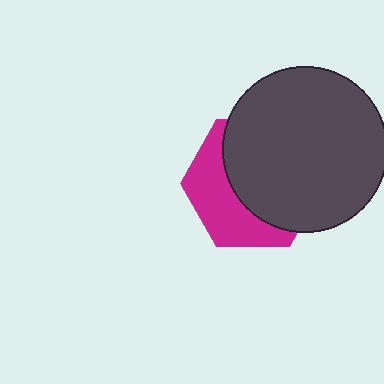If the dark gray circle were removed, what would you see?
You would see the complete magenta hexagon.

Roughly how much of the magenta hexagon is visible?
A small part of it is visible (roughly 40%).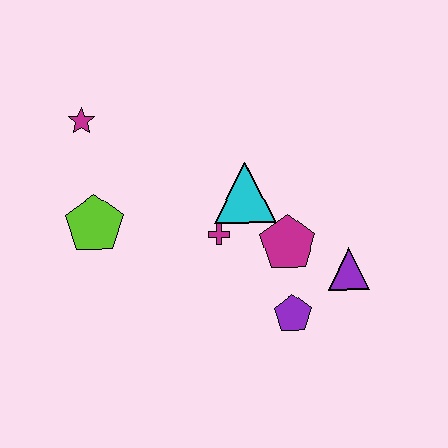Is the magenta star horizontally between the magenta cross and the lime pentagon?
No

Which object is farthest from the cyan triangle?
The magenta star is farthest from the cyan triangle.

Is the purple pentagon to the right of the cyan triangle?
Yes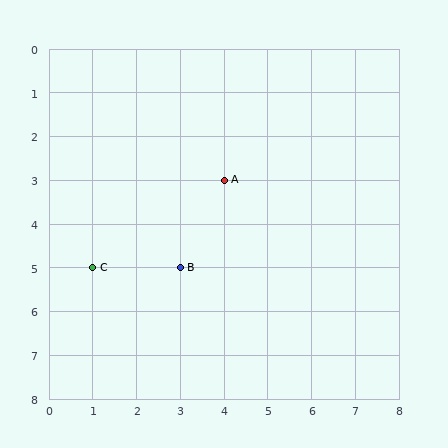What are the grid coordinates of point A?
Point A is at grid coordinates (4, 3).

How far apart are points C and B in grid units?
Points C and B are 2 columns apart.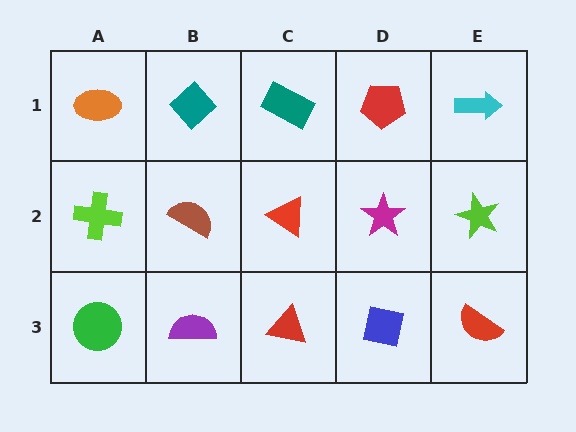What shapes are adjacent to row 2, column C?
A teal rectangle (row 1, column C), a red triangle (row 3, column C), a brown semicircle (row 2, column B), a magenta star (row 2, column D).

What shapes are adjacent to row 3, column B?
A brown semicircle (row 2, column B), a green circle (row 3, column A), a red triangle (row 3, column C).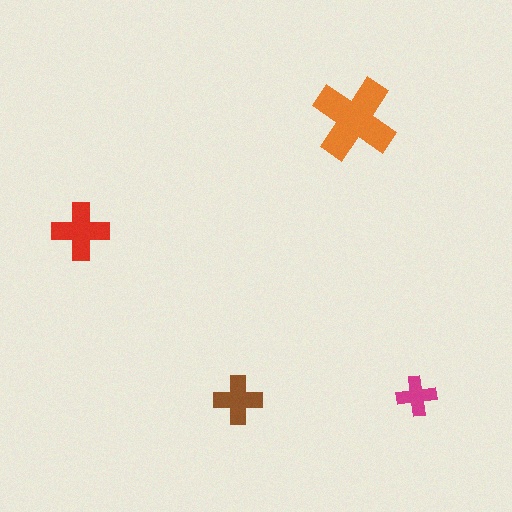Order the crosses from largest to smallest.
the orange one, the red one, the brown one, the magenta one.